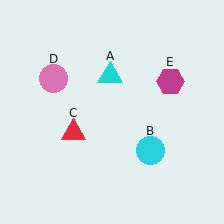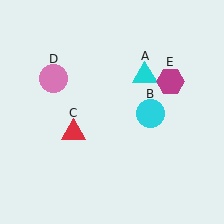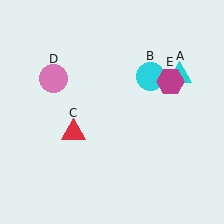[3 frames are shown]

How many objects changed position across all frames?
2 objects changed position: cyan triangle (object A), cyan circle (object B).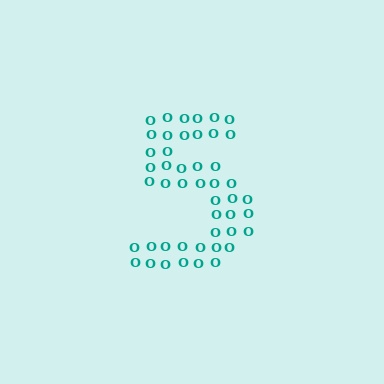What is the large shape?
The large shape is the digit 5.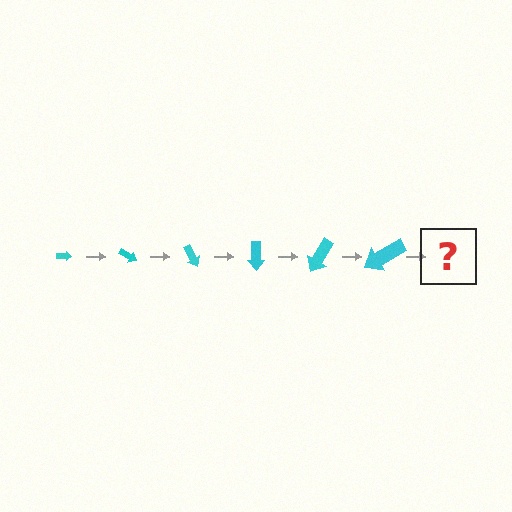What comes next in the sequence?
The next element should be an arrow, larger than the previous one and rotated 180 degrees from the start.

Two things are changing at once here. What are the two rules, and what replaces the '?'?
The two rules are that the arrow grows larger each step and it rotates 30 degrees each step. The '?' should be an arrow, larger than the previous one and rotated 180 degrees from the start.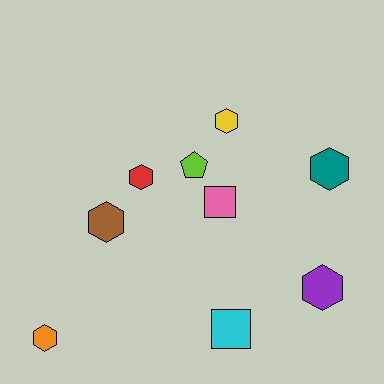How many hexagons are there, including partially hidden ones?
There are 6 hexagons.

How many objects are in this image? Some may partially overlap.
There are 9 objects.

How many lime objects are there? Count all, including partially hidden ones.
There is 1 lime object.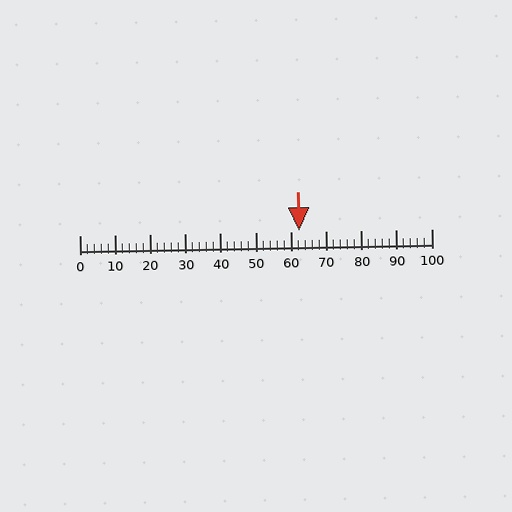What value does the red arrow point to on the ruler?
The red arrow points to approximately 62.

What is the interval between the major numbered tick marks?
The major tick marks are spaced 10 units apart.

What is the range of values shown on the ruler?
The ruler shows values from 0 to 100.